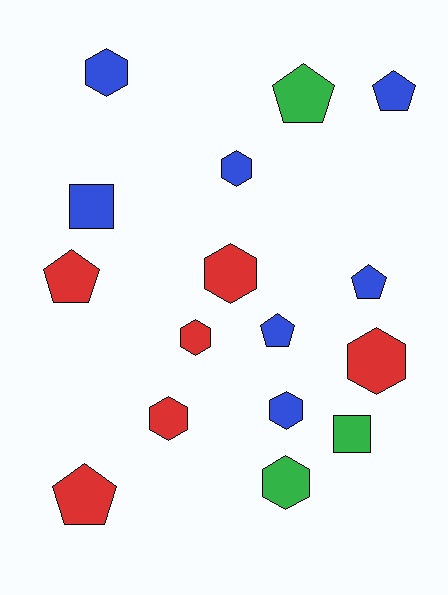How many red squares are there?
There are no red squares.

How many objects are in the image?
There are 16 objects.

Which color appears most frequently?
Blue, with 7 objects.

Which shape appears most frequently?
Hexagon, with 8 objects.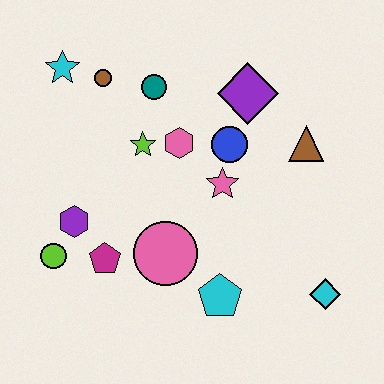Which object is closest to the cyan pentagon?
The pink circle is closest to the cyan pentagon.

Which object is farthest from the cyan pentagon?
The cyan star is farthest from the cyan pentagon.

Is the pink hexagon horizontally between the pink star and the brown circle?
Yes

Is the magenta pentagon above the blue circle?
No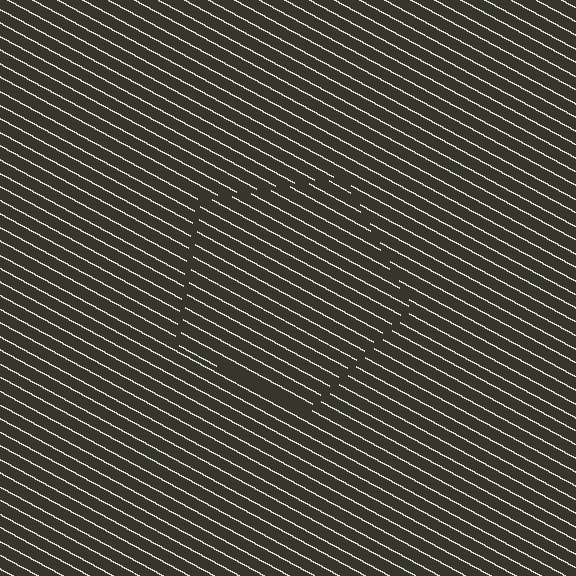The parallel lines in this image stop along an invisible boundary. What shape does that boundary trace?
An illusory pentagon. The interior of the shape contains the same grating, shifted by half a period — the contour is defined by the phase discontinuity where line-ends from the inner and outer gratings abut.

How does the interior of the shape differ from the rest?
The interior of the shape contains the same grating, shifted by half a period — the contour is defined by the phase discontinuity where line-ends from the inner and outer gratings abut.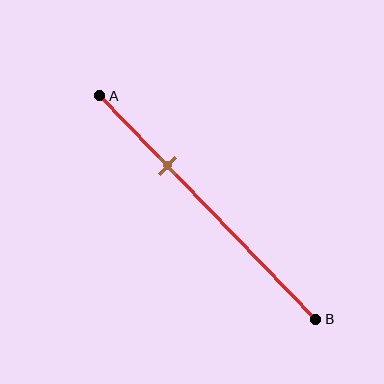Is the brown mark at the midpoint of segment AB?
No, the mark is at about 30% from A, not at the 50% midpoint.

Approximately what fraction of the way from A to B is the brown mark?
The brown mark is approximately 30% of the way from A to B.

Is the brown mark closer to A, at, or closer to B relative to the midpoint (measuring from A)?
The brown mark is closer to point A than the midpoint of segment AB.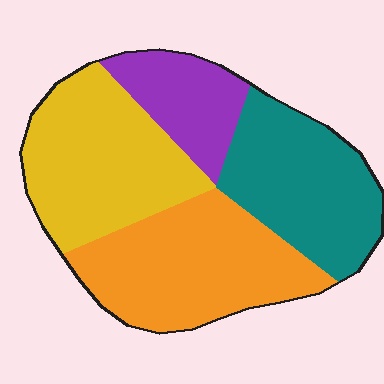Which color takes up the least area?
Purple, at roughly 15%.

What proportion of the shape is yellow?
Yellow takes up about one third (1/3) of the shape.